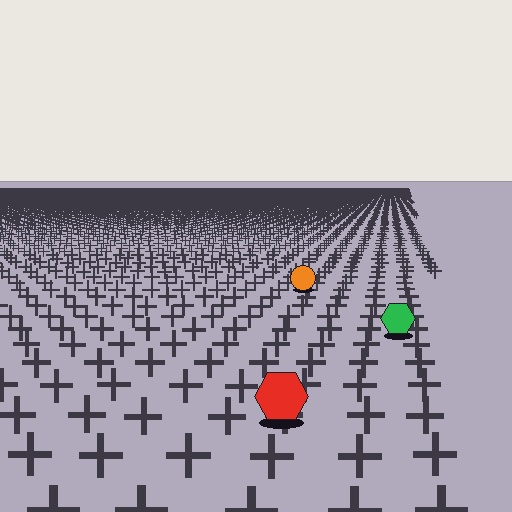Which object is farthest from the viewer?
The orange circle is farthest from the viewer. It appears smaller and the ground texture around it is denser.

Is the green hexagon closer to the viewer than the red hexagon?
No. The red hexagon is closer — you can tell from the texture gradient: the ground texture is coarser near it.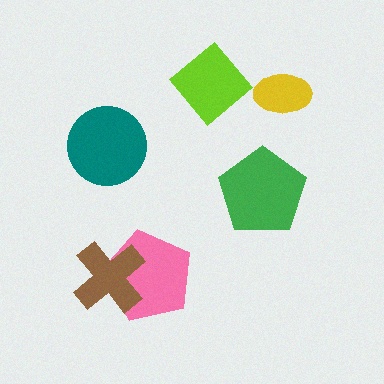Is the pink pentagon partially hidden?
Yes, it is partially covered by another shape.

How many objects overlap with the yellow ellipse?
0 objects overlap with the yellow ellipse.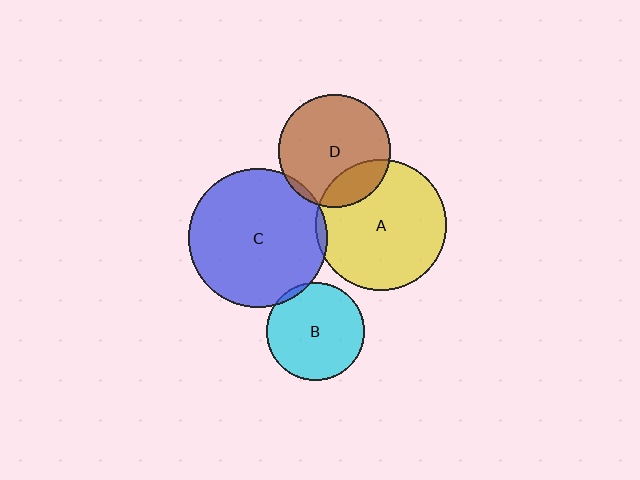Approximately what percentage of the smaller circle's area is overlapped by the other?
Approximately 5%.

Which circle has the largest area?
Circle C (blue).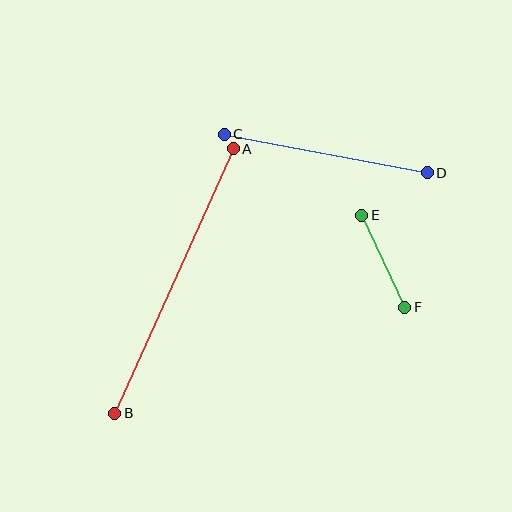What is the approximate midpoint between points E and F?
The midpoint is at approximately (383, 261) pixels.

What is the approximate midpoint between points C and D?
The midpoint is at approximately (326, 153) pixels.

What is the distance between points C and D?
The distance is approximately 207 pixels.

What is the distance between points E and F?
The distance is approximately 102 pixels.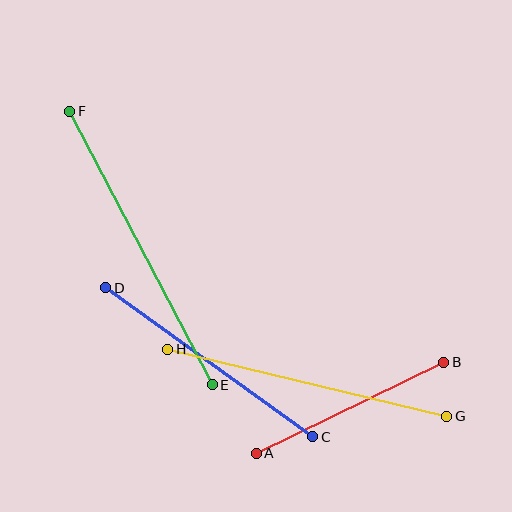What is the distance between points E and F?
The distance is approximately 308 pixels.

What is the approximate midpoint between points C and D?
The midpoint is at approximately (209, 362) pixels.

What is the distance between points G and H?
The distance is approximately 287 pixels.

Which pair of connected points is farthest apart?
Points E and F are farthest apart.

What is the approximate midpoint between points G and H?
The midpoint is at approximately (307, 383) pixels.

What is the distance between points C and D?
The distance is approximately 255 pixels.